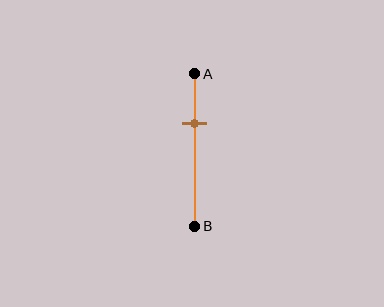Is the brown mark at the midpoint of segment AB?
No, the mark is at about 35% from A, not at the 50% midpoint.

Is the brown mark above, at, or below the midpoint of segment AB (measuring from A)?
The brown mark is above the midpoint of segment AB.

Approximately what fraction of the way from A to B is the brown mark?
The brown mark is approximately 35% of the way from A to B.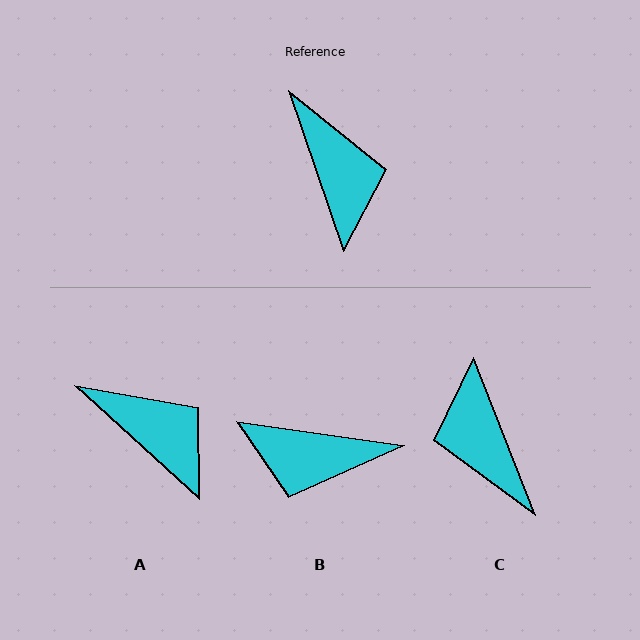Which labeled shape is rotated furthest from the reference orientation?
C, about 178 degrees away.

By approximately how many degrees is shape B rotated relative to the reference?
Approximately 117 degrees clockwise.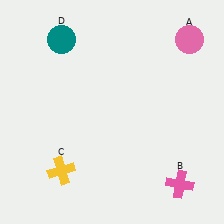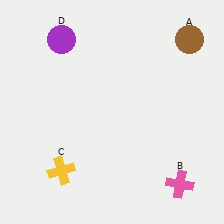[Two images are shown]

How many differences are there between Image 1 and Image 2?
There are 2 differences between the two images.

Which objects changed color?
A changed from pink to brown. D changed from teal to purple.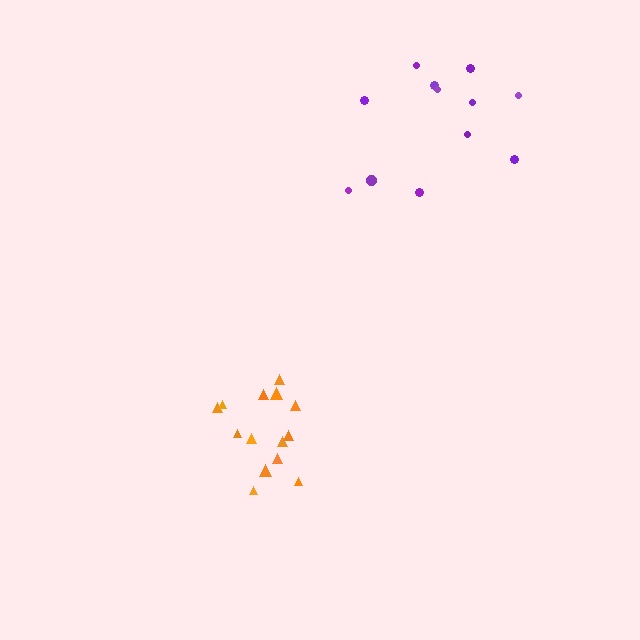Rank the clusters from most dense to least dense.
orange, purple.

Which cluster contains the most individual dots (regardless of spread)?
Orange (14).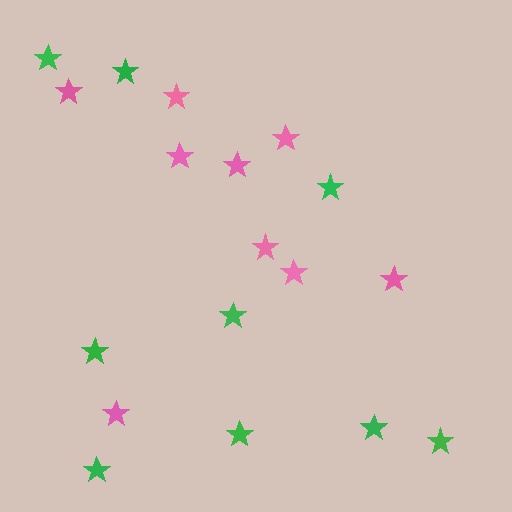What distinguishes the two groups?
There are 2 groups: one group of green stars (9) and one group of pink stars (9).